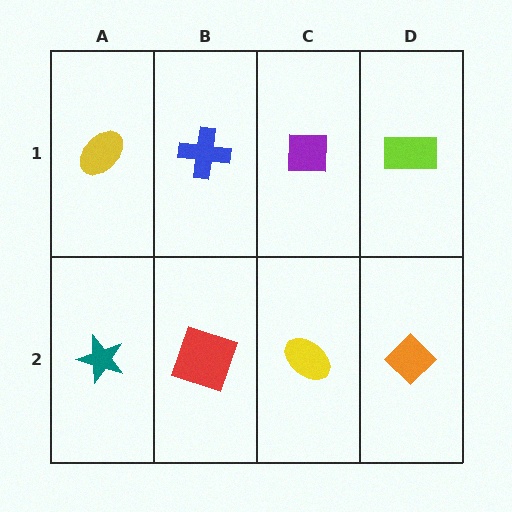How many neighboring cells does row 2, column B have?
3.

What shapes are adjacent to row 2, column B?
A blue cross (row 1, column B), a teal star (row 2, column A), a yellow ellipse (row 2, column C).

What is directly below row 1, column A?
A teal star.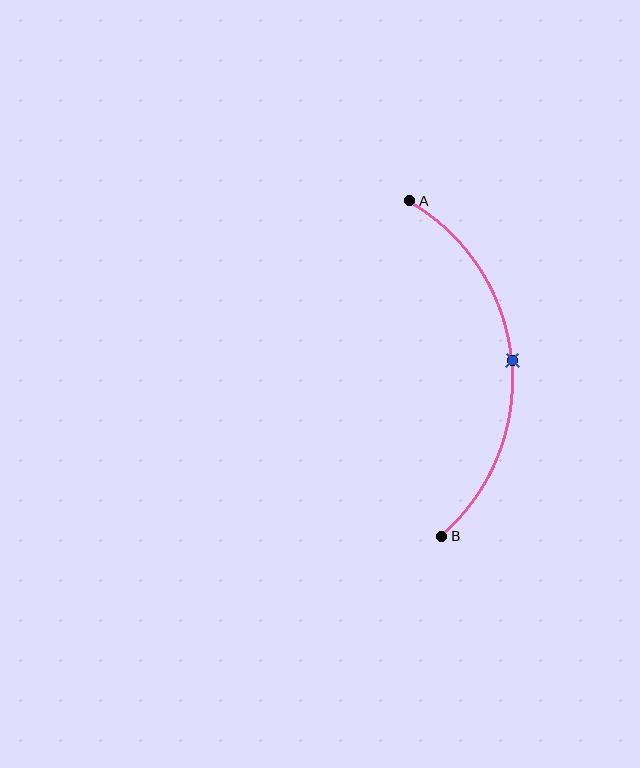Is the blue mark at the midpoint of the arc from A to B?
Yes. The blue mark lies on the arc at equal arc-length from both A and B — it is the arc midpoint.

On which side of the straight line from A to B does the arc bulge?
The arc bulges to the right of the straight line connecting A and B.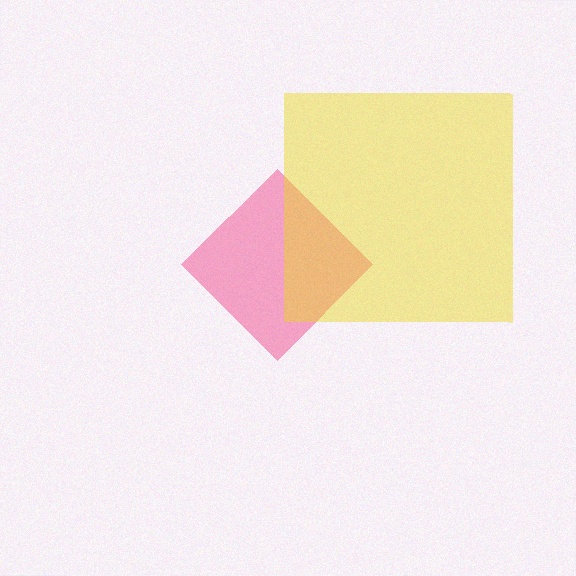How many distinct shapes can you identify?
There are 2 distinct shapes: a pink diamond, a yellow square.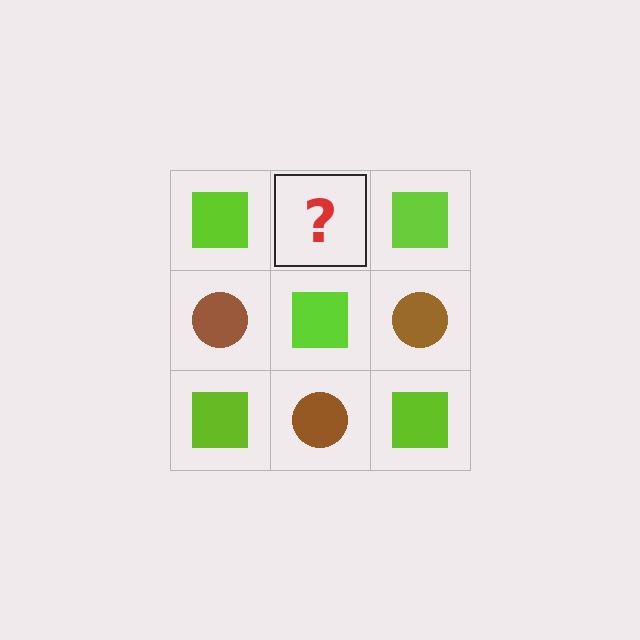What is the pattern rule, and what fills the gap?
The rule is that it alternates lime square and brown circle in a checkerboard pattern. The gap should be filled with a brown circle.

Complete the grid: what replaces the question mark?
The question mark should be replaced with a brown circle.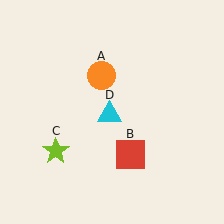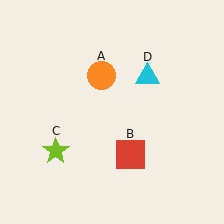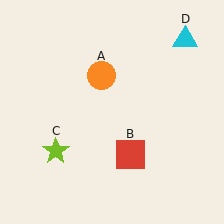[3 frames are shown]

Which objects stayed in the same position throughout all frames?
Orange circle (object A) and red square (object B) and lime star (object C) remained stationary.